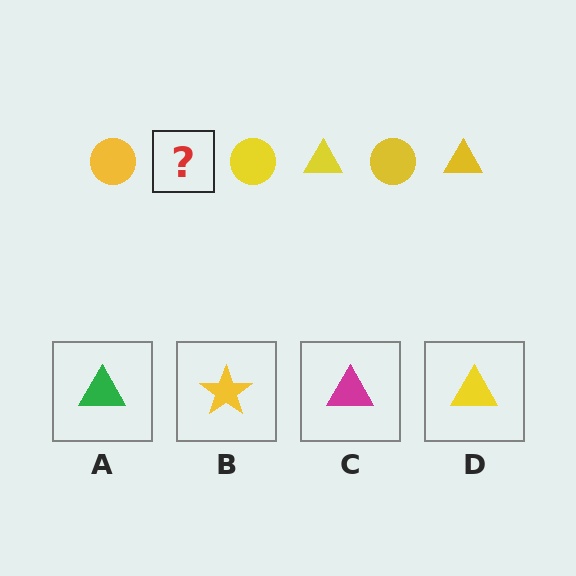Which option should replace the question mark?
Option D.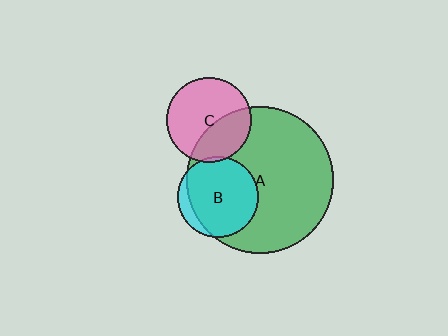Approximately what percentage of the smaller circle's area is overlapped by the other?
Approximately 5%.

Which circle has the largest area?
Circle A (green).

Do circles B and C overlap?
Yes.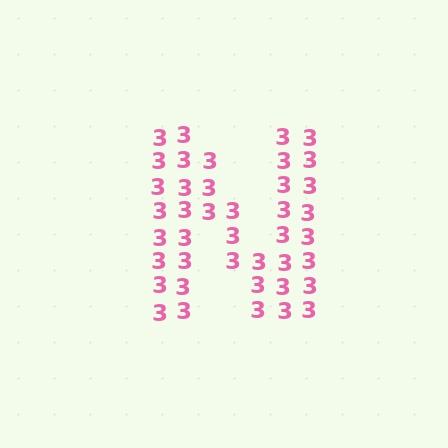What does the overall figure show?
The overall figure shows the letter N.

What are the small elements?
The small elements are digit 3's.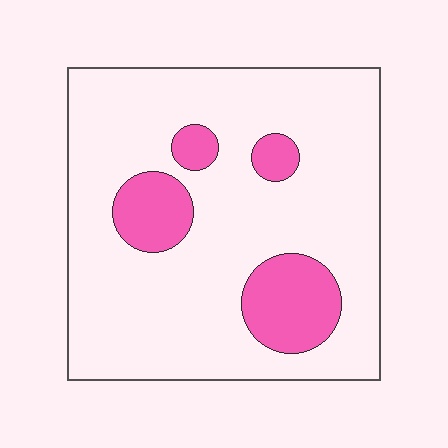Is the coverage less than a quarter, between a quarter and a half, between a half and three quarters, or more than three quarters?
Less than a quarter.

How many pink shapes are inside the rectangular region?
4.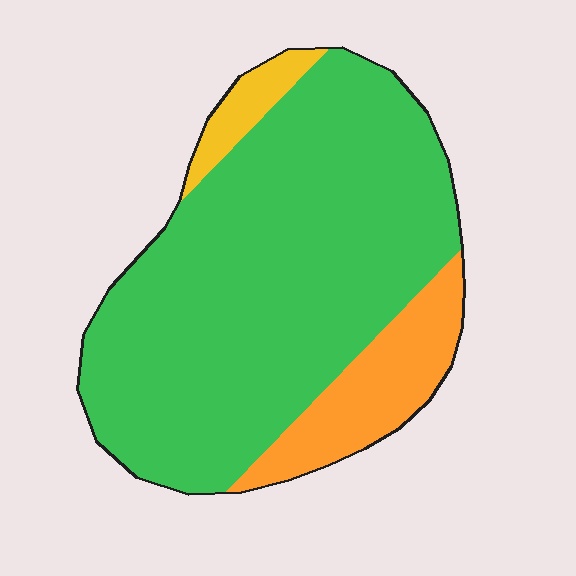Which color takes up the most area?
Green, at roughly 80%.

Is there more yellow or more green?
Green.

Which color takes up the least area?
Yellow, at roughly 5%.